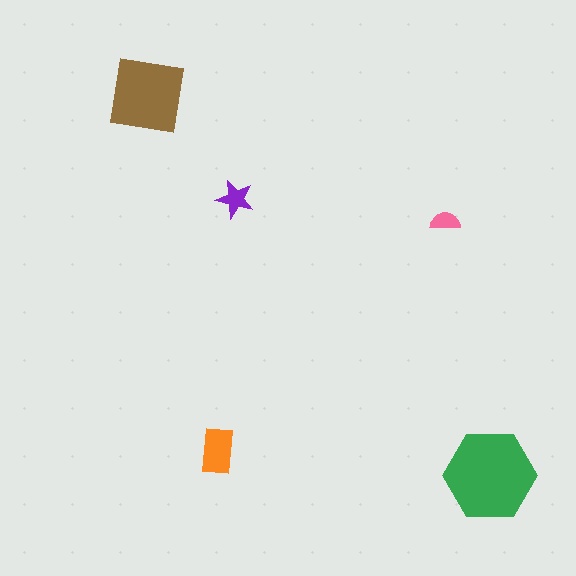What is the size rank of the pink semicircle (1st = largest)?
5th.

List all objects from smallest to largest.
The pink semicircle, the purple star, the orange rectangle, the brown square, the green hexagon.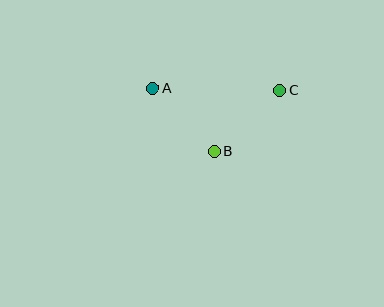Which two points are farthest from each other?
Points A and C are farthest from each other.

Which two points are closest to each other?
Points A and B are closest to each other.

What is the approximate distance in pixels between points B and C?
The distance between B and C is approximately 90 pixels.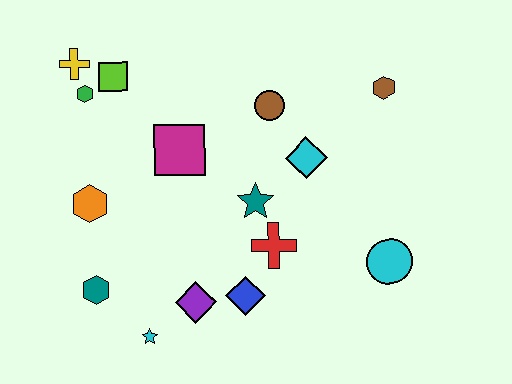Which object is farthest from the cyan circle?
The yellow cross is farthest from the cyan circle.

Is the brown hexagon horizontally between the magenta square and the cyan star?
No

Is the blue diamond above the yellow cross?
No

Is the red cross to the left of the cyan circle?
Yes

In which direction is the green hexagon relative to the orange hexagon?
The green hexagon is above the orange hexagon.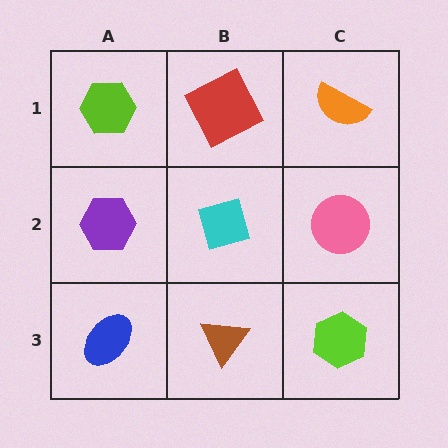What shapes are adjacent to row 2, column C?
An orange semicircle (row 1, column C), a lime hexagon (row 3, column C), a cyan diamond (row 2, column B).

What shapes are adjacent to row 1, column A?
A purple hexagon (row 2, column A), a red square (row 1, column B).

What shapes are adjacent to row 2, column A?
A lime hexagon (row 1, column A), a blue ellipse (row 3, column A), a cyan diamond (row 2, column B).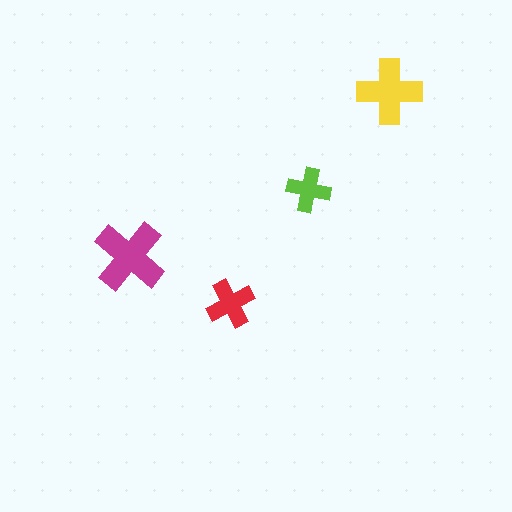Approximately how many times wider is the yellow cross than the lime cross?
About 1.5 times wider.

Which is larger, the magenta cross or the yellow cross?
The magenta one.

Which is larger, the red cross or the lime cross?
The red one.